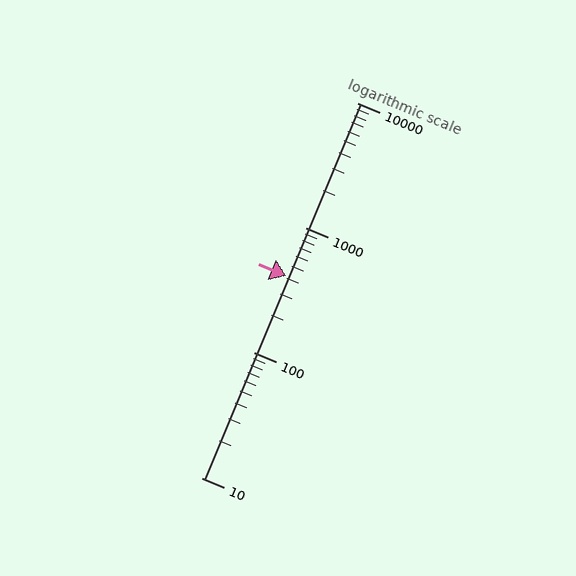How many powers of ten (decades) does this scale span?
The scale spans 3 decades, from 10 to 10000.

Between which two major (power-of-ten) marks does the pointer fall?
The pointer is between 100 and 1000.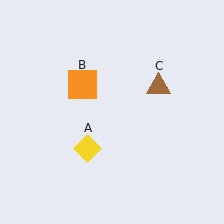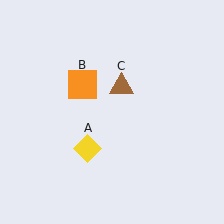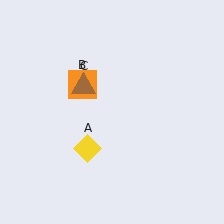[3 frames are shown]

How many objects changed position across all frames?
1 object changed position: brown triangle (object C).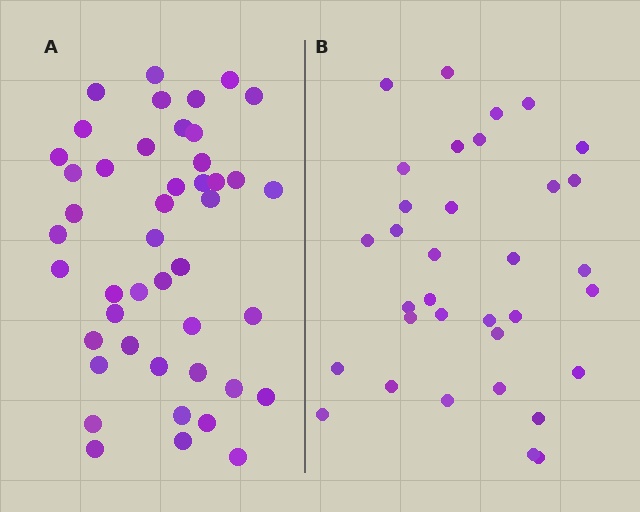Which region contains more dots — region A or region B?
Region A (the left region) has more dots.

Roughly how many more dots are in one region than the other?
Region A has roughly 12 or so more dots than region B.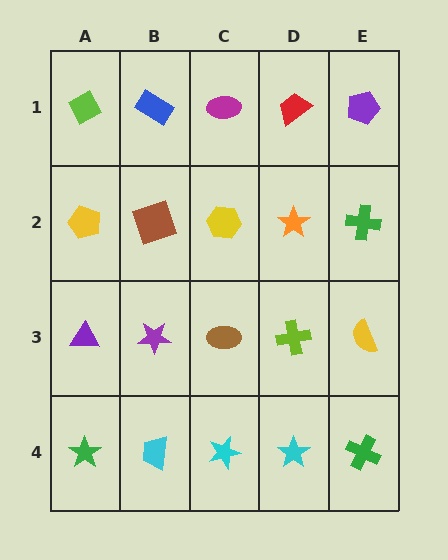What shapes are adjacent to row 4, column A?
A purple triangle (row 3, column A), a cyan trapezoid (row 4, column B).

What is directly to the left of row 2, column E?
An orange star.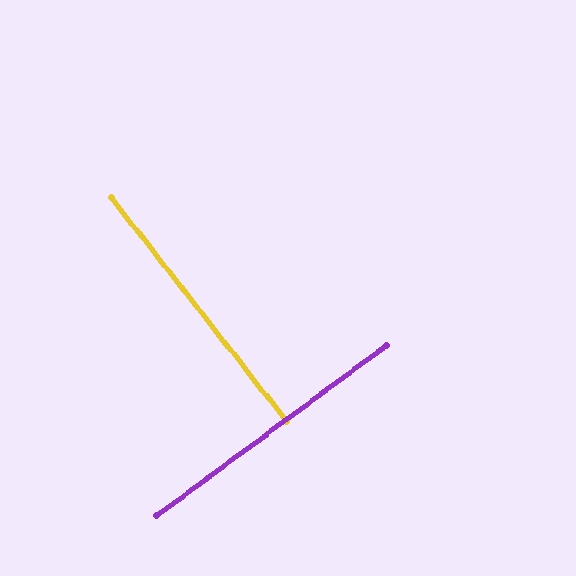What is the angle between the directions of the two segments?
Approximately 89 degrees.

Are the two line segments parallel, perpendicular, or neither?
Perpendicular — they meet at approximately 89°.